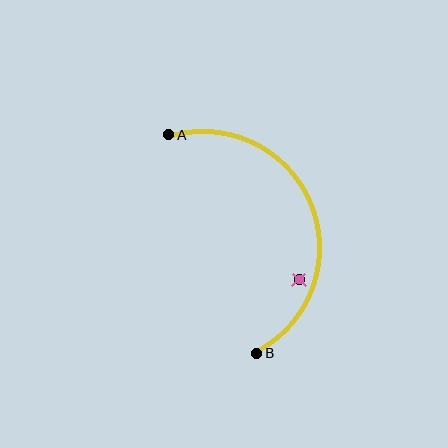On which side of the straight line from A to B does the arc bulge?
The arc bulges to the right of the straight line connecting A and B.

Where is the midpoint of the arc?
The arc midpoint is the point on the curve farthest from the straight line joining A and B. It sits to the right of that line.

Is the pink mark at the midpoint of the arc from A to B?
No — the pink mark does not lie on the arc at all. It sits slightly inside the curve.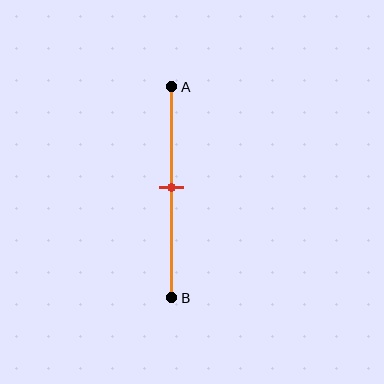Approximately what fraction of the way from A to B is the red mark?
The red mark is approximately 50% of the way from A to B.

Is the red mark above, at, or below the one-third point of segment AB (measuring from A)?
The red mark is below the one-third point of segment AB.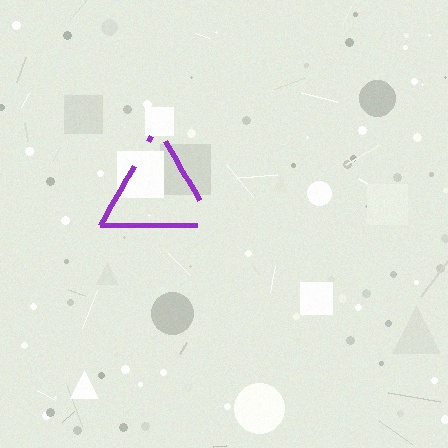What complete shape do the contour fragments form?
The contour fragments form a triangle.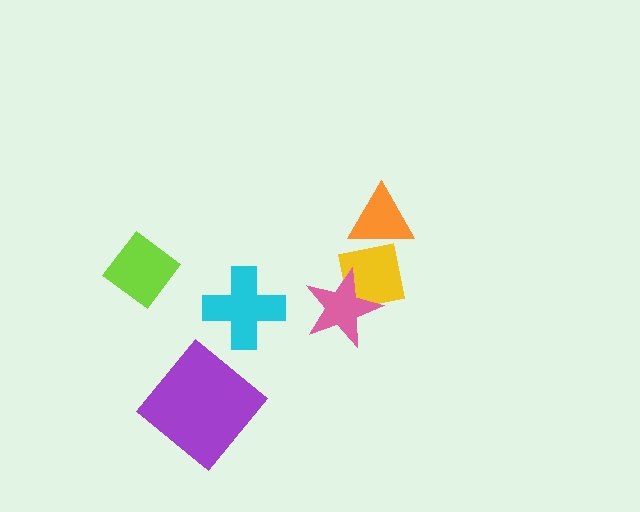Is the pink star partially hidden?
No, no other shape covers it.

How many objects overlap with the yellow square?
2 objects overlap with the yellow square.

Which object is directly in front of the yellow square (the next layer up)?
The pink star is directly in front of the yellow square.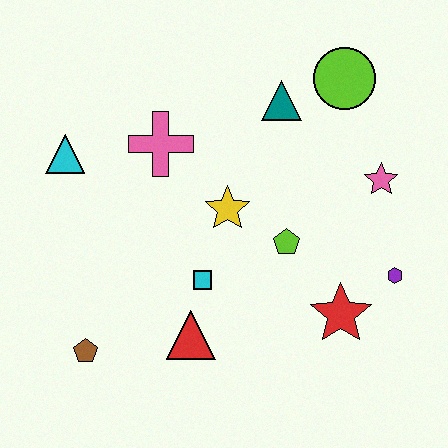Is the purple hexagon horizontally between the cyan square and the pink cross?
No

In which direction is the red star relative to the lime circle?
The red star is below the lime circle.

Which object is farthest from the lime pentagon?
The cyan triangle is farthest from the lime pentagon.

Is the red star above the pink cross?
No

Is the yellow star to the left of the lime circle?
Yes